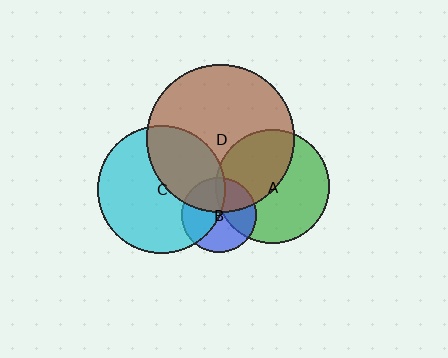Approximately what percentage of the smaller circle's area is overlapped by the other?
Approximately 35%.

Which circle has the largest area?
Circle D (brown).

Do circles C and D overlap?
Yes.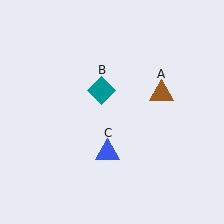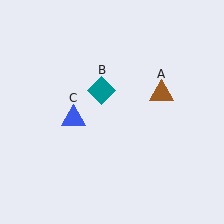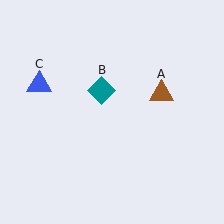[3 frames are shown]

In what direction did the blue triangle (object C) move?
The blue triangle (object C) moved up and to the left.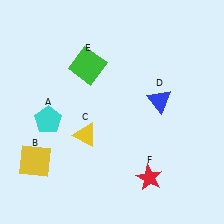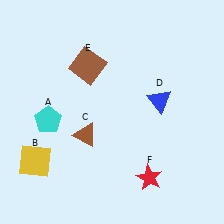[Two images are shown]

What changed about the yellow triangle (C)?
In Image 1, C is yellow. In Image 2, it changed to brown.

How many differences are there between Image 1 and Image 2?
There are 2 differences between the two images.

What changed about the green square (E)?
In Image 1, E is green. In Image 2, it changed to brown.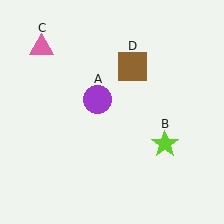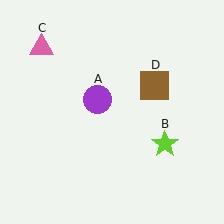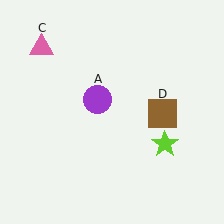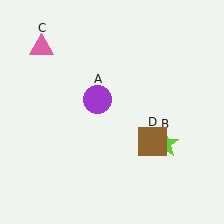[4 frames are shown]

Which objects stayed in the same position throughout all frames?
Purple circle (object A) and lime star (object B) and pink triangle (object C) remained stationary.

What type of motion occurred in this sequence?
The brown square (object D) rotated clockwise around the center of the scene.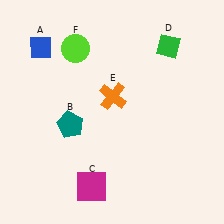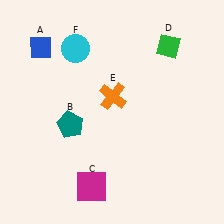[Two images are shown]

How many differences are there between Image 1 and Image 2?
There is 1 difference between the two images.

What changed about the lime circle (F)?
In Image 1, F is lime. In Image 2, it changed to cyan.